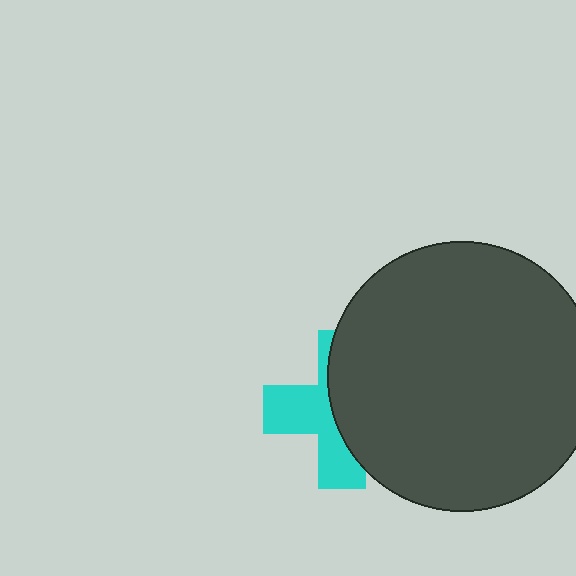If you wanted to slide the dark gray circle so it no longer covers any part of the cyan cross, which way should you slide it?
Slide it right — that is the most direct way to separate the two shapes.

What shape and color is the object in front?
The object in front is a dark gray circle.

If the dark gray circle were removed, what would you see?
You would see the complete cyan cross.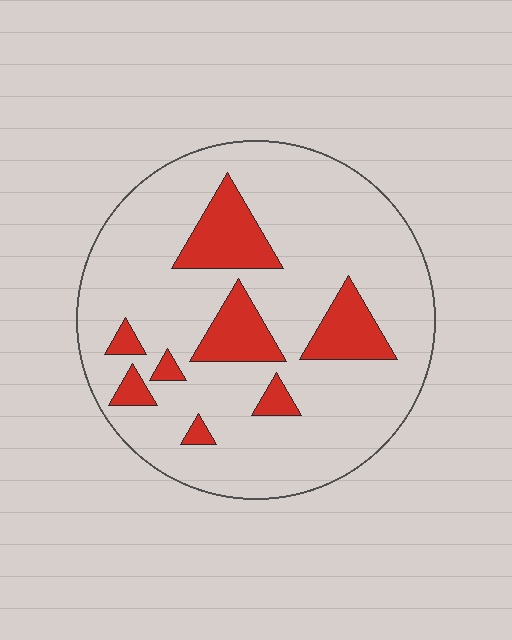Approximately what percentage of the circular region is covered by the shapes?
Approximately 20%.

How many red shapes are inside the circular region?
8.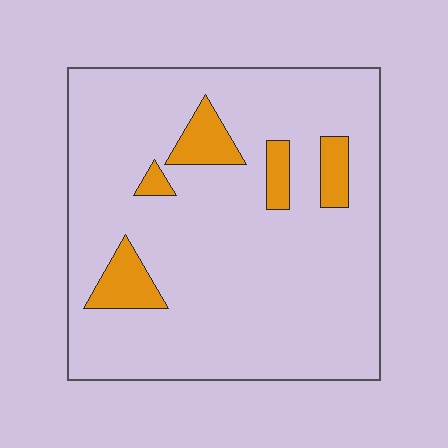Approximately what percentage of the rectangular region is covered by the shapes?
Approximately 10%.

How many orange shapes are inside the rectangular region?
5.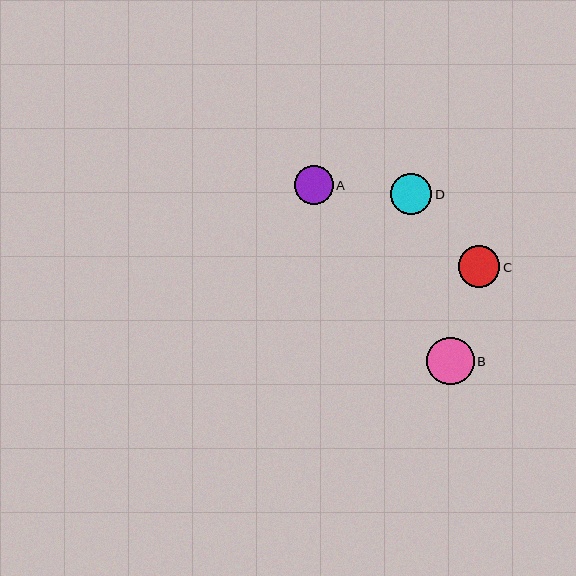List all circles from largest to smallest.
From largest to smallest: B, D, C, A.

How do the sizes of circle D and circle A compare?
Circle D and circle A are approximately the same size.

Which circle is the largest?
Circle B is the largest with a size of approximately 48 pixels.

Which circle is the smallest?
Circle A is the smallest with a size of approximately 39 pixels.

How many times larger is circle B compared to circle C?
Circle B is approximately 1.2 times the size of circle C.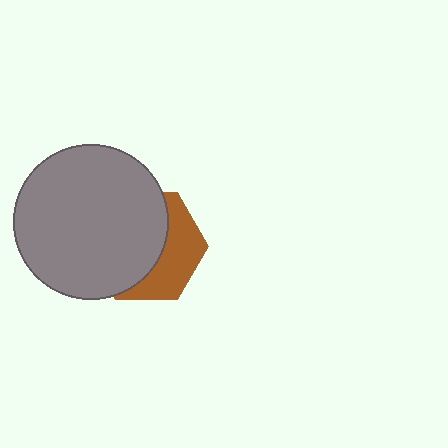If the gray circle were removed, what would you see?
You would see the complete brown hexagon.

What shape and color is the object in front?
The object in front is a gray circle.